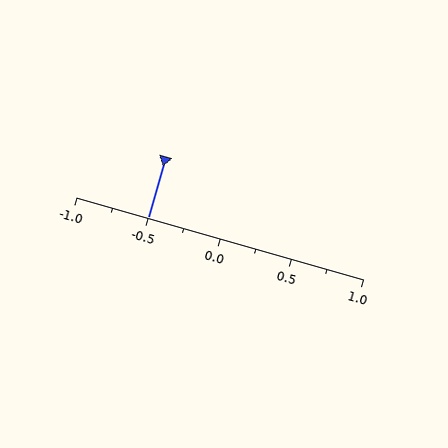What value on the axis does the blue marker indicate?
The marker indicates approximately -0.5.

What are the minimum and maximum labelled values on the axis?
The axis runs from -1.0 to 1.0.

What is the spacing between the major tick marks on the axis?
The major ticks are spaced 0.5 apart.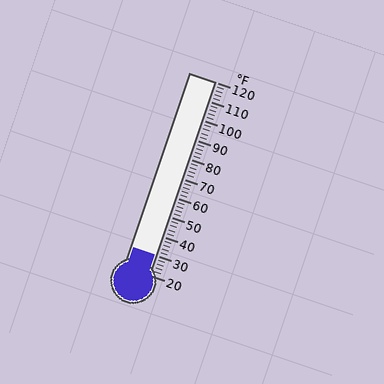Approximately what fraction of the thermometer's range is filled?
The thermometer is filled to approximately 10% of its range.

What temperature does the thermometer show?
The thermometer shows approximately 30°F.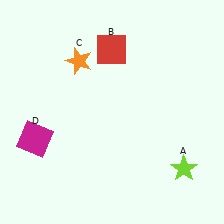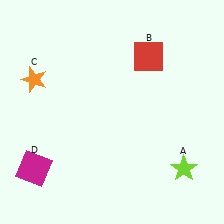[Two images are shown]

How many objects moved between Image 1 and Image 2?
3 objects moved between the two images.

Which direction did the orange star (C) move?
The orange star (C) moved left.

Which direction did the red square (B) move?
The red square (B) moved right.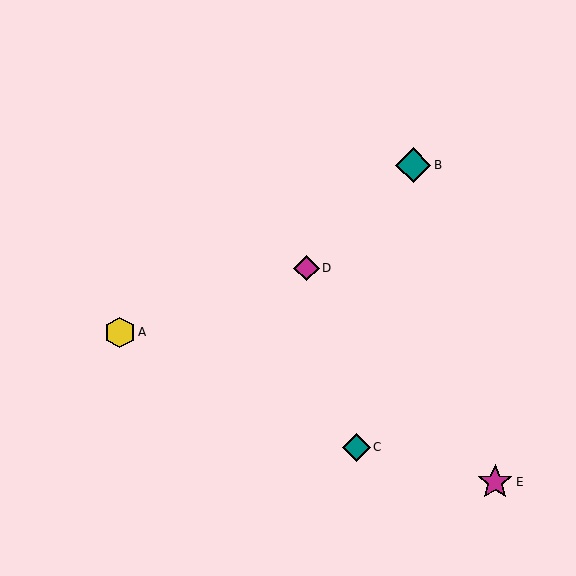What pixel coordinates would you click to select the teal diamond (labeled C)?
Click at (356, 447) to select the teal diamond C.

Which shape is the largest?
The magenta star (labeled E) is the largest.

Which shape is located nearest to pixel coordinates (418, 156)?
The teal diamond (labeled B) at (413, 165) is nearest to that location.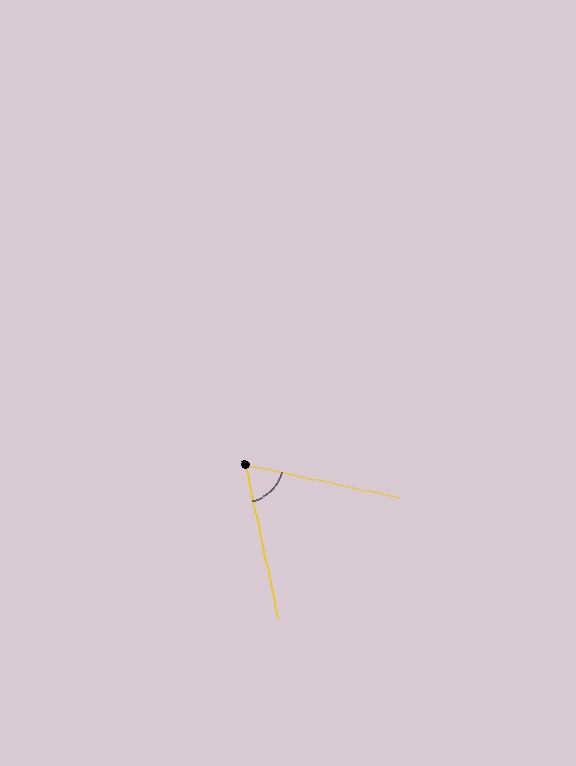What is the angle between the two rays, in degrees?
Approximately 66 degrees.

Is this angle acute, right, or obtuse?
It is acute.